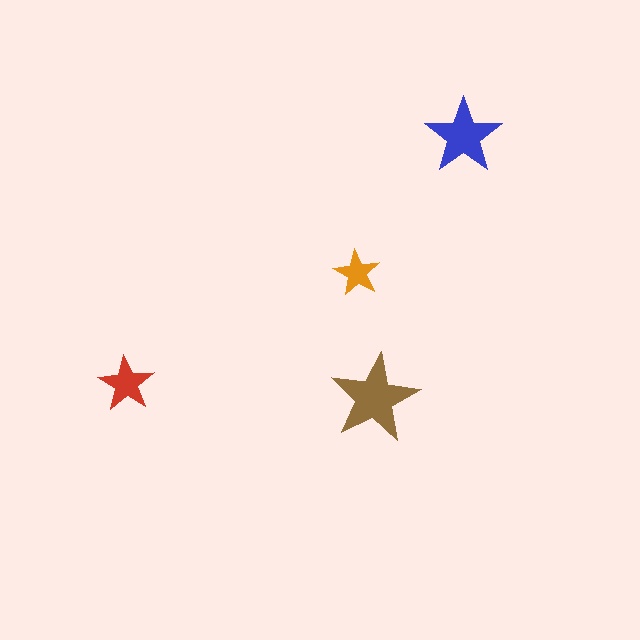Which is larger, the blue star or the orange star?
The blue one.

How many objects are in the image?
There are 4 objects in the image.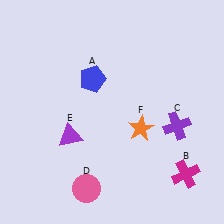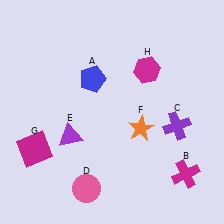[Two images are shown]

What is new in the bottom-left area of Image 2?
A magenta square (G) was added in the bottom-left area of Image 2.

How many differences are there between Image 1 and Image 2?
There are 2 differences between the two images.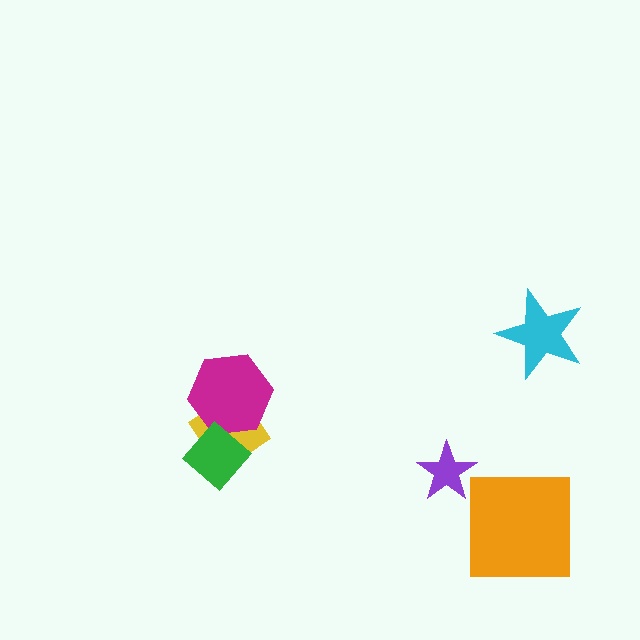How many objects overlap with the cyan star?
0 objects overlap with the cyan star.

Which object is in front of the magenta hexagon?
The green diamond is in front of the magenta hexagon.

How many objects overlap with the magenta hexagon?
2 objects overlap with the magenta hexagon.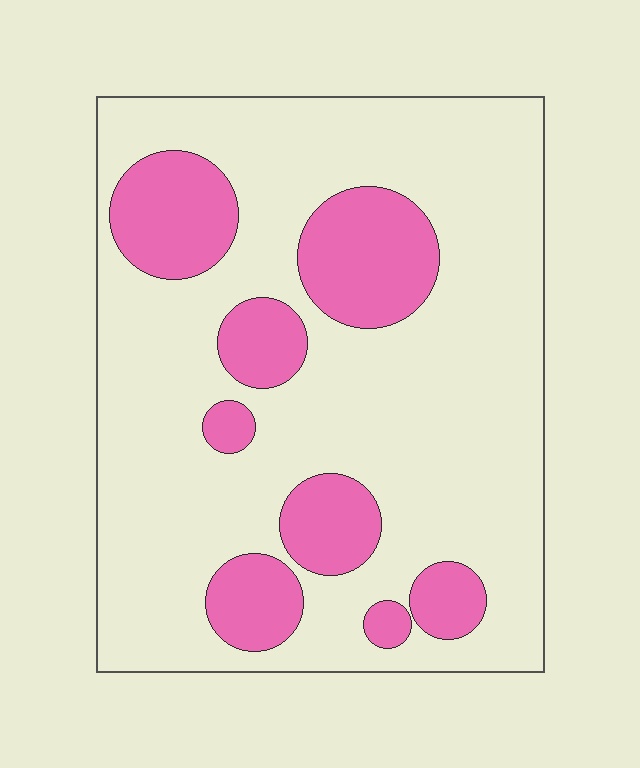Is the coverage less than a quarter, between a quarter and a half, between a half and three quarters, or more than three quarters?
Less than a quarter.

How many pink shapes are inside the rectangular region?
8.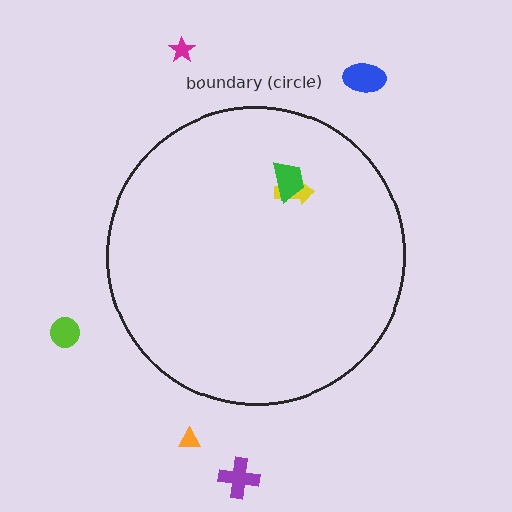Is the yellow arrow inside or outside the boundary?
Inside.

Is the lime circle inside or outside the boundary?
Outside.